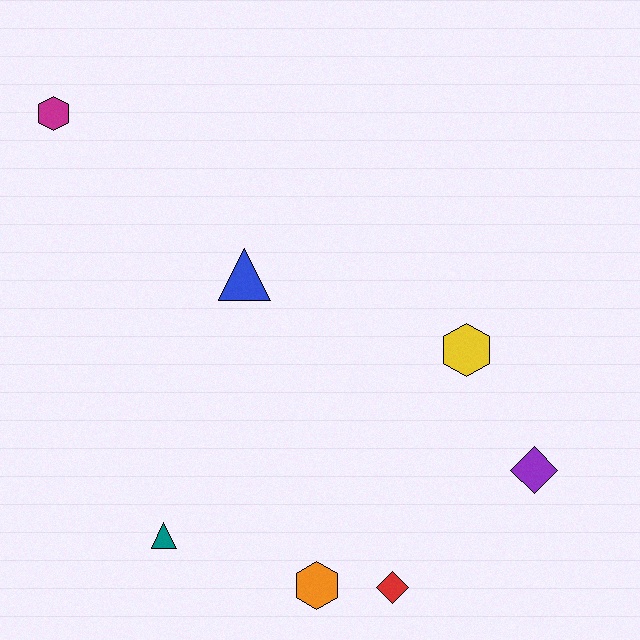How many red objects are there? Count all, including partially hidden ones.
There is 1 red object.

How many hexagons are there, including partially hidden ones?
There are 3 hexagons.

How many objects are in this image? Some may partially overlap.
There are 7 objects.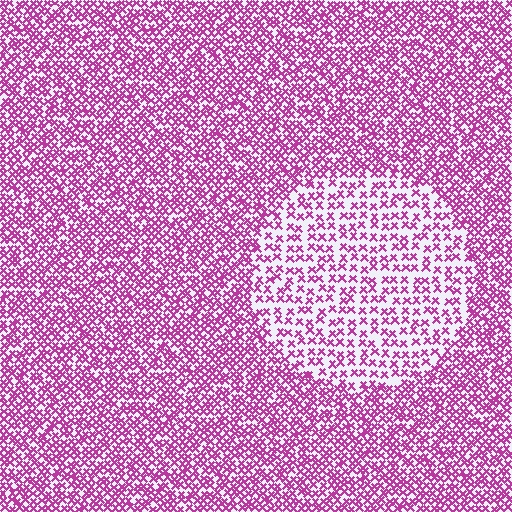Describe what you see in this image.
The image contains small magenta elements arranged at two different densities. A circle-shaped region is visible where the elements are less densely packed than the surrounding area.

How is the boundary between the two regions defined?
The boundary is defined by a change in element density (approximately 2.0x ratio). All elements are the same color, size, and shape.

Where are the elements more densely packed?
The elements are more densely packed outside the circle boundary.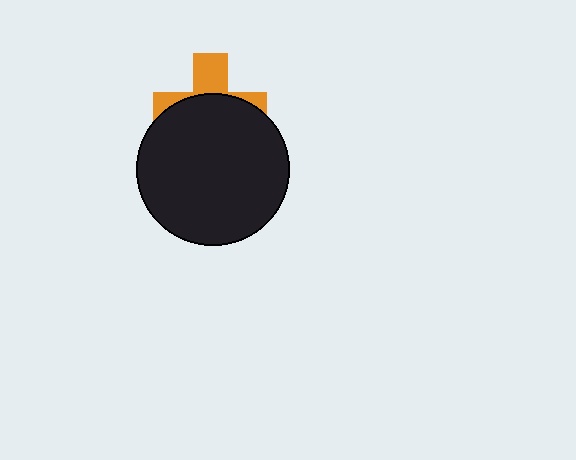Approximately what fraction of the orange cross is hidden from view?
Roughly 65% of the orange cross is hidden behind the black circle.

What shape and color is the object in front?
The object in front is a black circle.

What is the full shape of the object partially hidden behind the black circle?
The partially hidden object is an orange cross.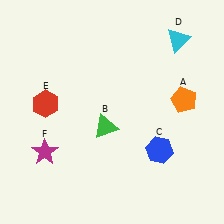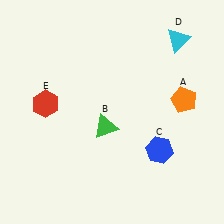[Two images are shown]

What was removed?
The magenta star (F) was removed in Image 2.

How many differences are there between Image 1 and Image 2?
There is 1 difference between the two images.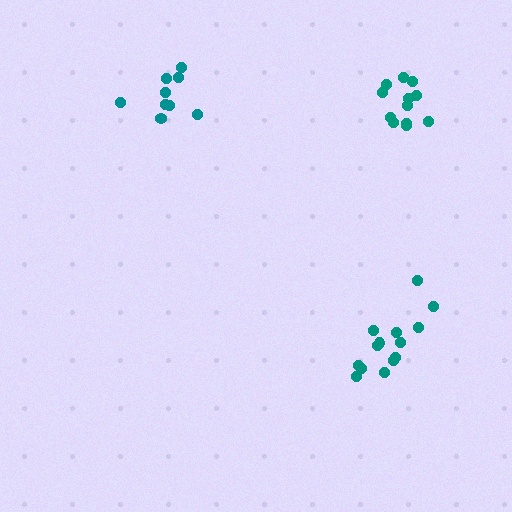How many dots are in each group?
Group 1: 12 dots, Group 2: 9 dots, Group 3: 14 dots (35 total).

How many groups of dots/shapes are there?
There are 3 groups.